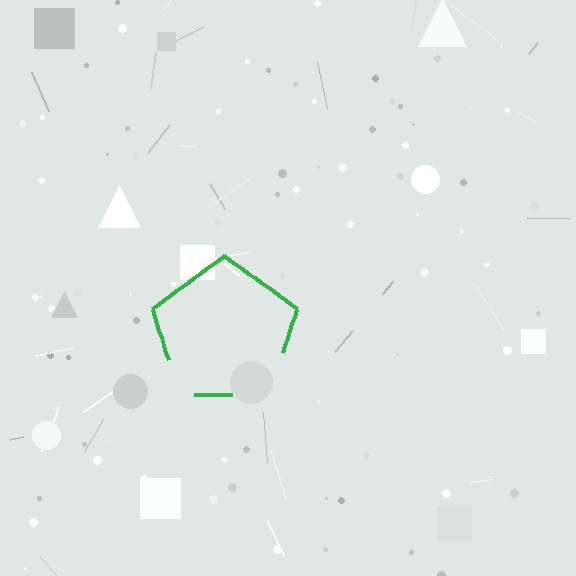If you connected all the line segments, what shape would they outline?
They would outline a pentagon.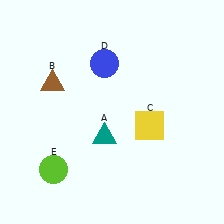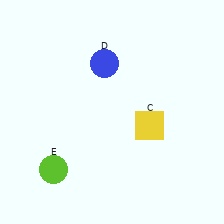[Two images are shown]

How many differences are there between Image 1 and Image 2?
There are 2 differences between the two images.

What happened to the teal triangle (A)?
The teal triangle (A) was removed in Image 2. It was in the bottom-left area of Image 1.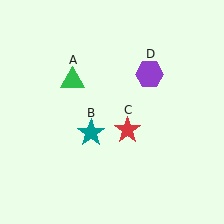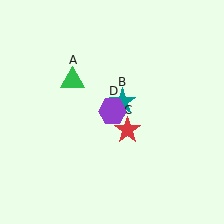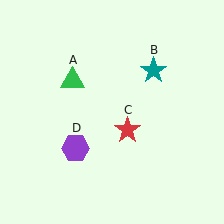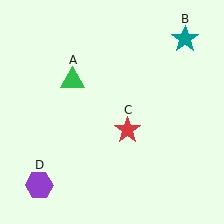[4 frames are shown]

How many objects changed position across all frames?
2 objects changed position: teal star (object B), purple hexagon (object D).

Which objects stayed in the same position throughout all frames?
Green triangle (object A) and red star (object C) remained stationary.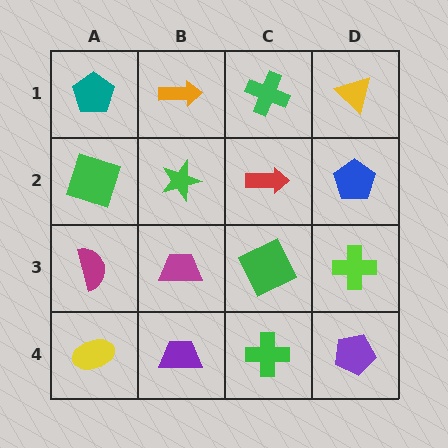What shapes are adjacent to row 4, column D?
A lime cross (row 3, column D), a green cross (row 4, column C).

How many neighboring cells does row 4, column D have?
2.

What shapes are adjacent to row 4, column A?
A magenta semicircle (row 3, column A), a purple trapezoid (row 4, column B).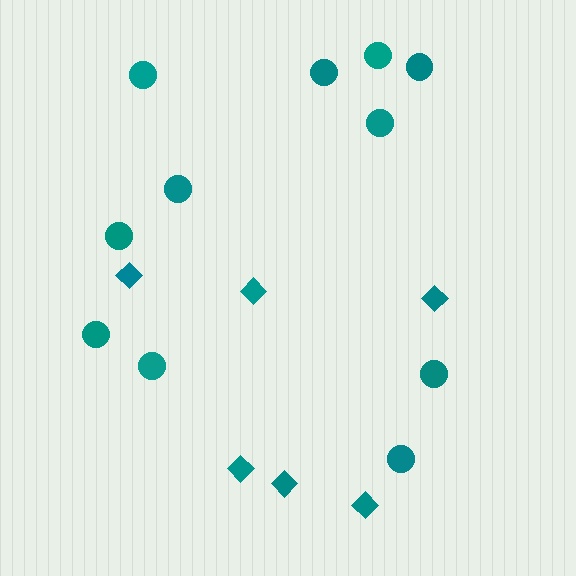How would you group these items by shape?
There are 2 groups: one group of circles (11) and one group of diamonds (6).